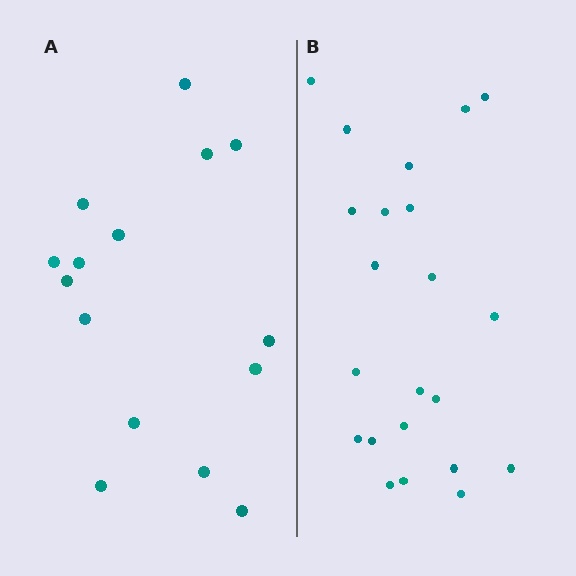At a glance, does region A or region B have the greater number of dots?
Region B (the right region) has more dots.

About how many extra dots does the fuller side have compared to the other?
Region B has roughly 8 or so more dots than region A.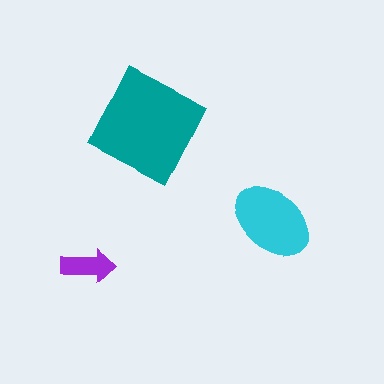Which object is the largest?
The teal square.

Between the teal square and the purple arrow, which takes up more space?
The teal square.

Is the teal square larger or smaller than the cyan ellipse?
Larger.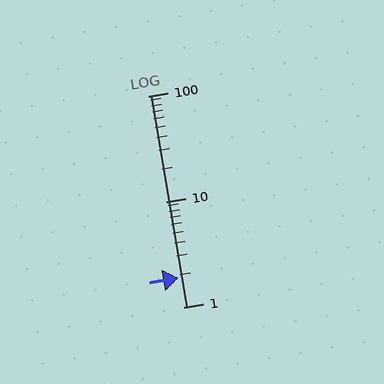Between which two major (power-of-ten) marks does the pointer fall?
The pointer is between 1 and 10.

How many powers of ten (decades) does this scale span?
The scale spans 2 decades, from 1 to 100.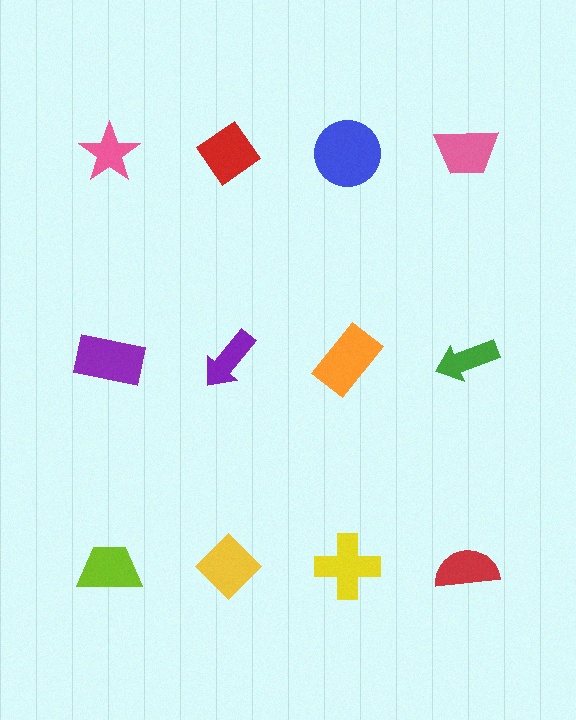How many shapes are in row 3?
4 shapes.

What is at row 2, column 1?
A purple rectangle.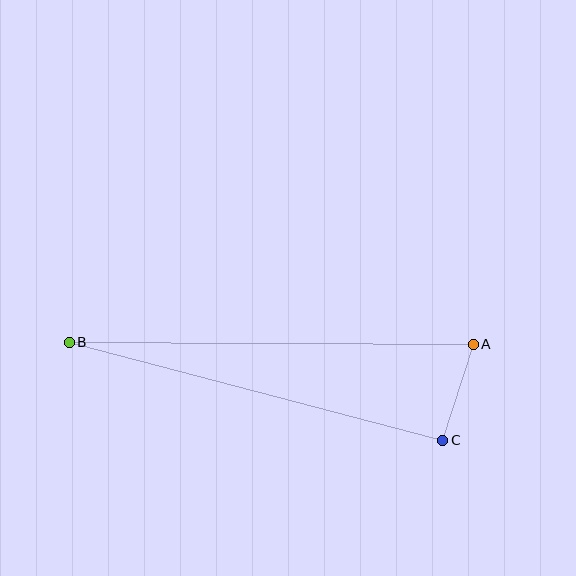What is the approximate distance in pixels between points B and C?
The distance between B and C is approximately 386 pixels.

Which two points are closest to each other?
Points A and C are closest to each other.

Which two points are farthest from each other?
Points A and B are farthest from each other.